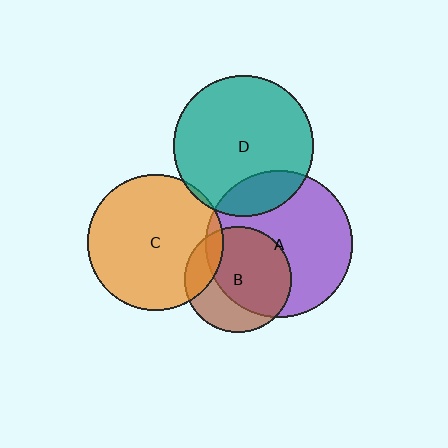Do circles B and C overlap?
Yes.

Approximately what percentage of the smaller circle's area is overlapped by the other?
Approximately 20%.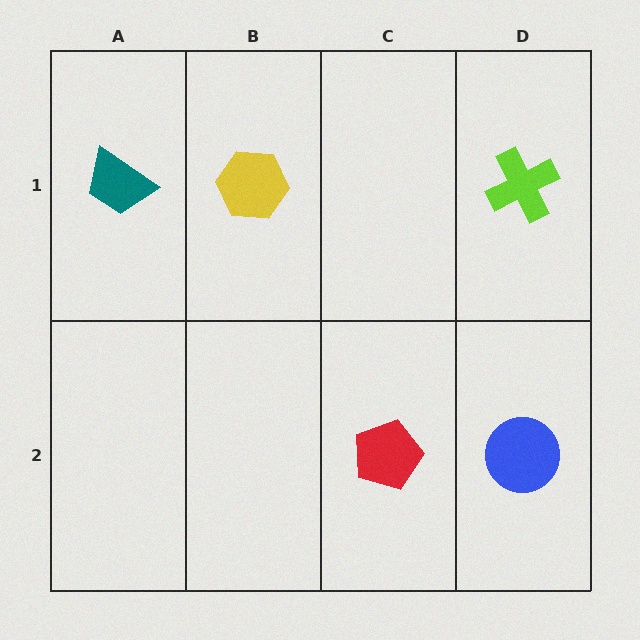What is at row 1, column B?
A yellow hexagon.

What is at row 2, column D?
A blue circle.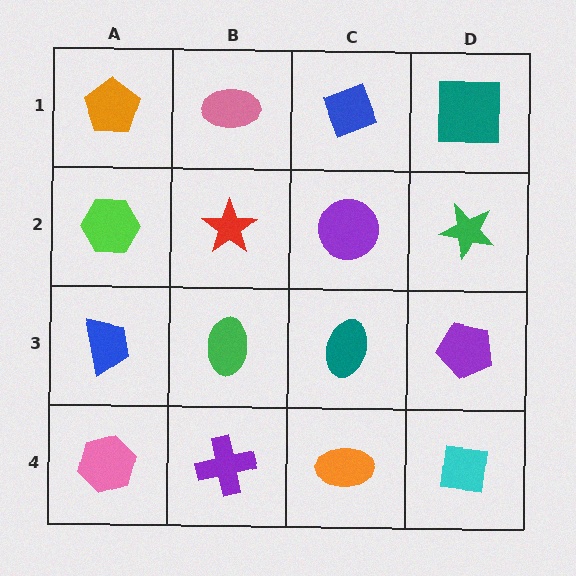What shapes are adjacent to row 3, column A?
A lime hexagon (row 2, column A), a pink hexagon (row 4, column A), a green ellipse (row 3, column B).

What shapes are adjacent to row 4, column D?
A purple pentagon (row 3, column D), an orange ellipse (row 4, column C).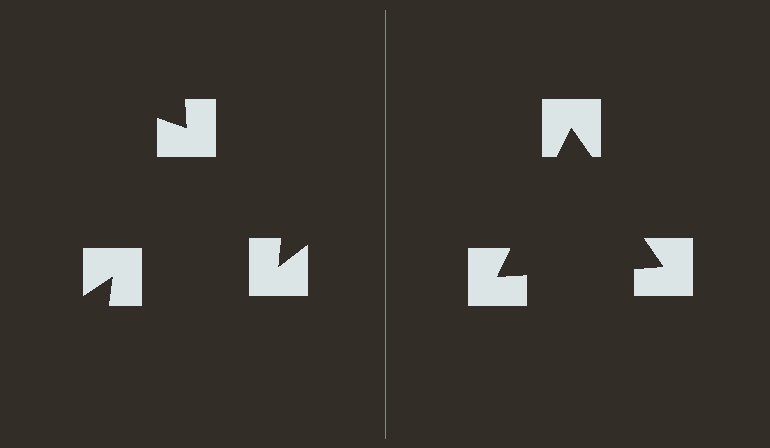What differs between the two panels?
The notched squares are positioned identically on both sides; only the wedge orientations differ. On the right they align to a triangle; on the left they are misaligned.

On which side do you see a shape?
An illusory triangle appears on the right side. On the left side the wedge cuts are rotated, so no coherent shape forms.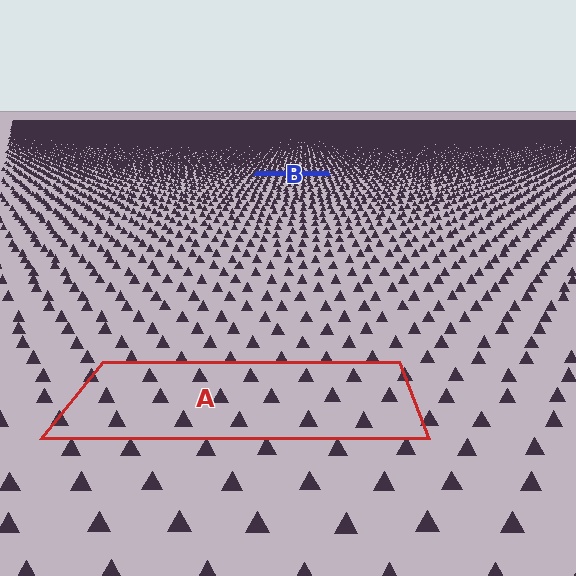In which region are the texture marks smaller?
The texture marks are smaller in region B, because it is farther away.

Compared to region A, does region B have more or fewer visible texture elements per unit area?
Region B has more texture elements per unit area — they are packed more densely because it is farther away.